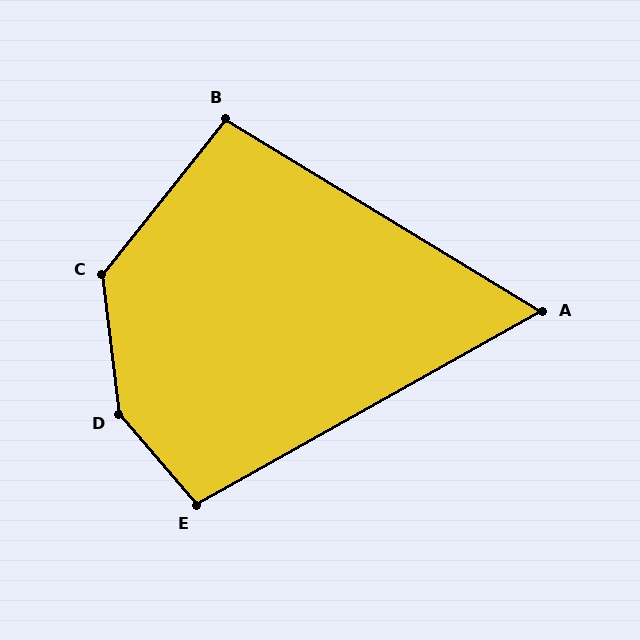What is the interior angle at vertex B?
Approximately 97 degrees (obtuse).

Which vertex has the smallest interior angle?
A, at approximately 61 degrees.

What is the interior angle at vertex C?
Approximately 135 degrees (obtuse).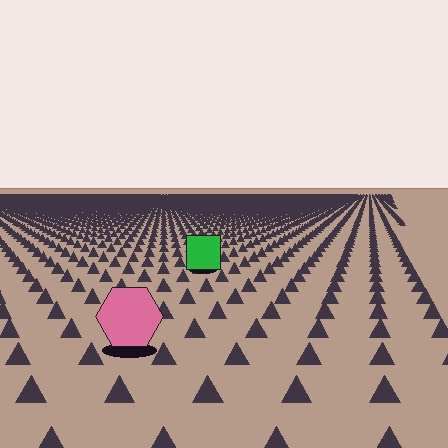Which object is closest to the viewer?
The pink hexagon is closest. The texture marks near it are larger and more spread out.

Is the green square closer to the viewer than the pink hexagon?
No. The pink hexagon is closer — you can tell from the texture gradient: the ground texture is coarser near it.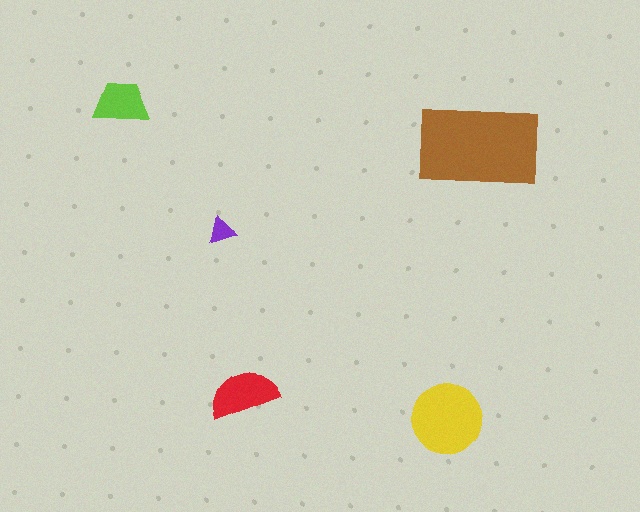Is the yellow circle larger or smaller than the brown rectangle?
Smaller.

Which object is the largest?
The brown rectangle.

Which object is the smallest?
The purple triangle.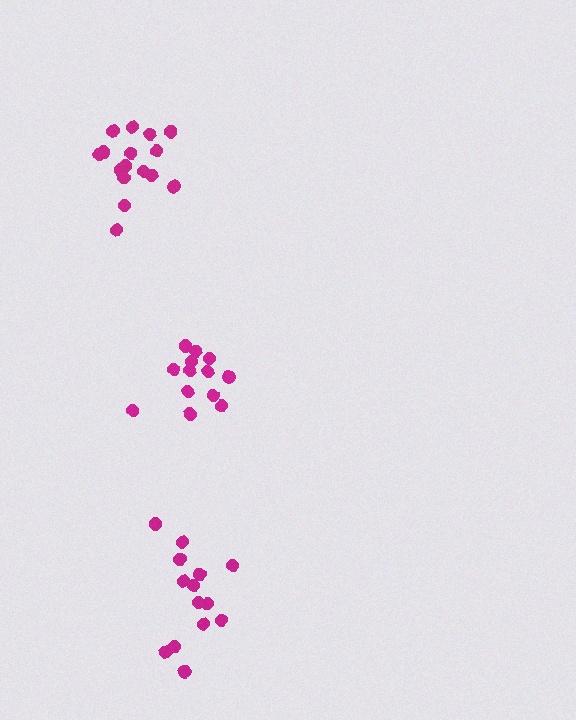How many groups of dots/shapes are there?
There are 3 groups.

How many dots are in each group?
Group 1: 13 dots, Group 2: 16 dots, Group 3: 14 dots (43 total).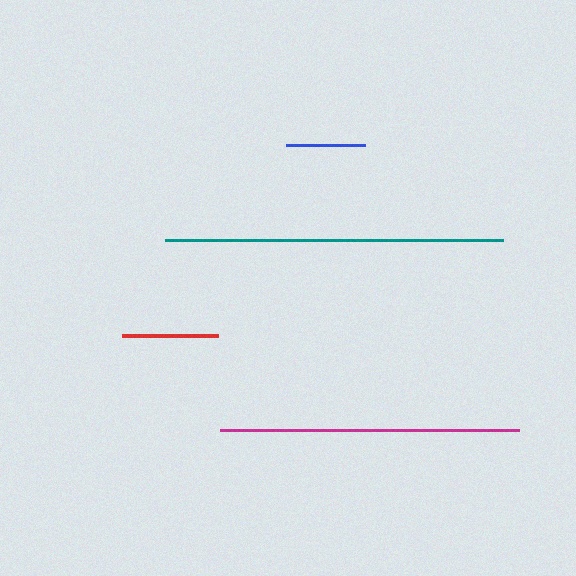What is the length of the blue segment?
The blue segment is approximately 80 pixels long.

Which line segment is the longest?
The teal line is the longest at approximately 337 pixels.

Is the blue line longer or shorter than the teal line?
The teal line is longer than the blue line.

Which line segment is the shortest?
The blue line is the shortest at approximately 80 pixels.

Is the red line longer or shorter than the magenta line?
The magenta line is longer than the red line.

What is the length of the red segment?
The red segment is approximately 96 pixels long.